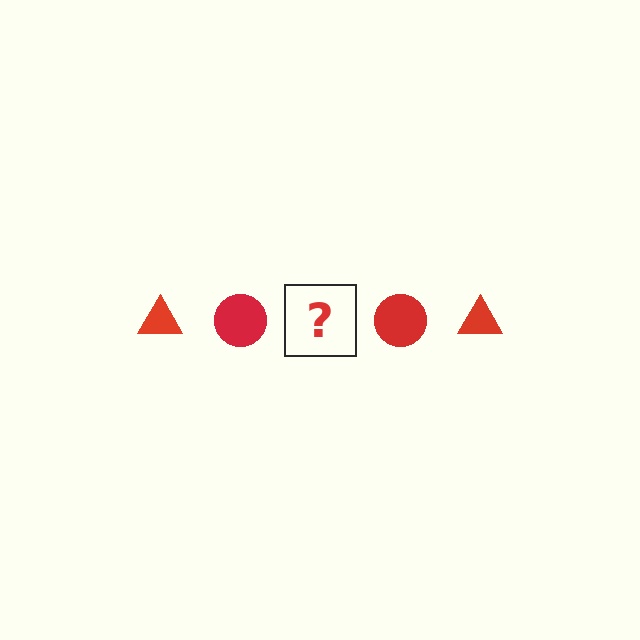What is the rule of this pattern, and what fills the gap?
The rule is that the pattern cycles through triangle, circle shapes in red. The gap should be filled with a red triangle.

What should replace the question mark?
The question mark should be replaced with a red triangle.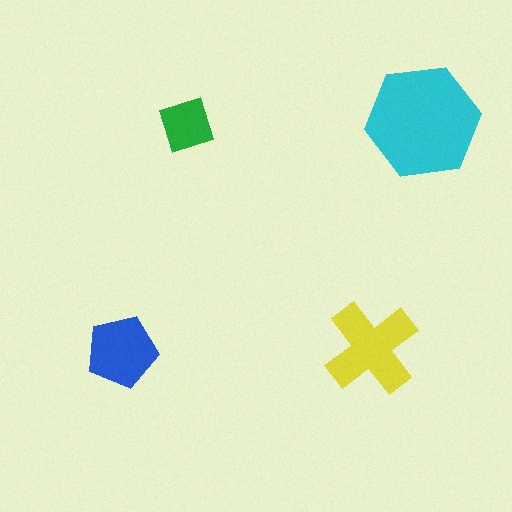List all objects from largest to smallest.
The cyan hexagon, the yellow cross, the blue pentagon, the green diamond.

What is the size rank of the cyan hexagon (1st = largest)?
1st.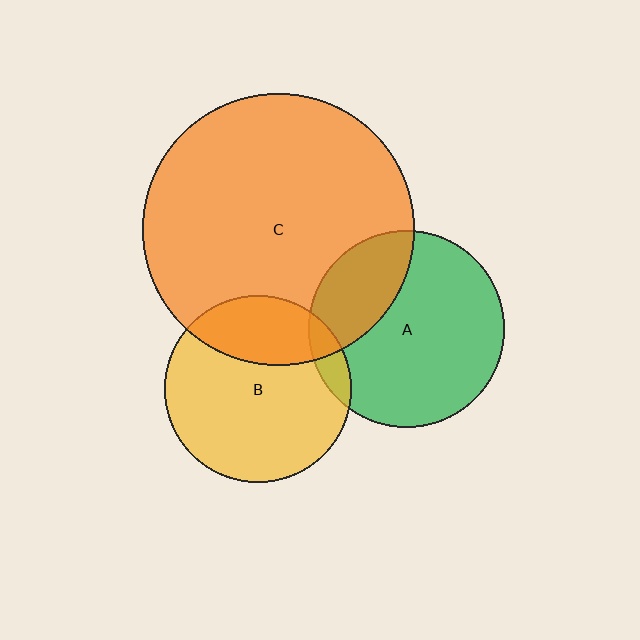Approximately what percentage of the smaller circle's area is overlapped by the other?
Approximately 25%.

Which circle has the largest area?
Circle C (orange).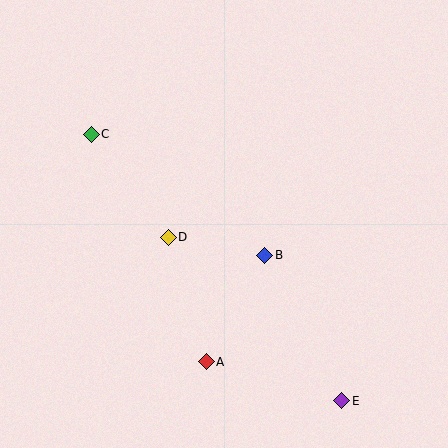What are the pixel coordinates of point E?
Point E is at (342, 401).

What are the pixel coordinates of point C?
Point C is at (91, 134).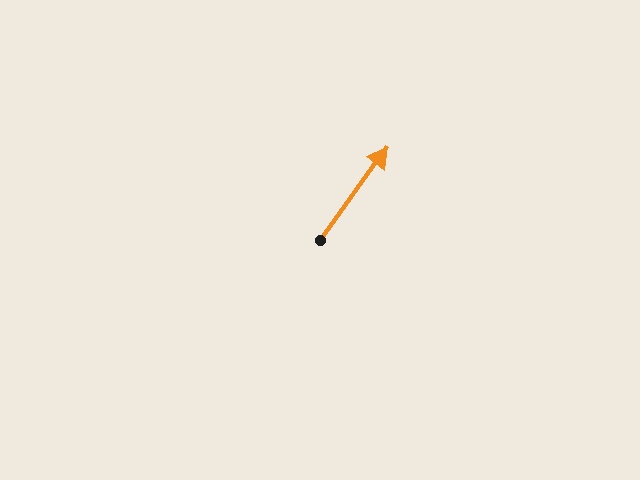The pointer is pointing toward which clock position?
Roughly 1 o'clock.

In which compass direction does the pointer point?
Northeast.